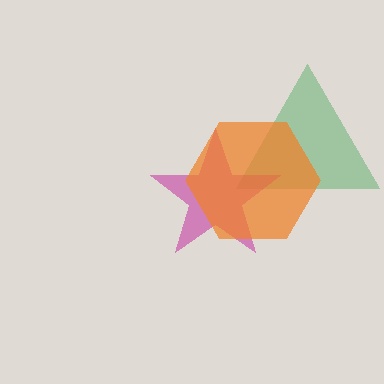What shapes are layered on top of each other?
The layered shapes are: a green triangle, a magenta star, an orange hexagon.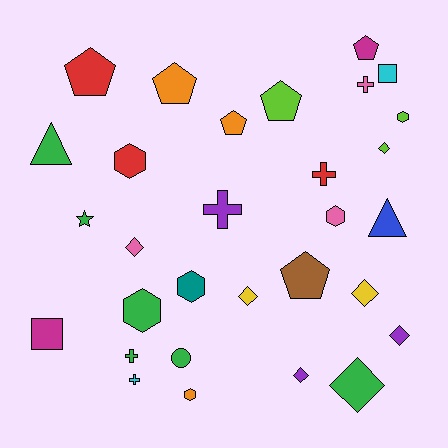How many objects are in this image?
There are 30 objects.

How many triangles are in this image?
There are 2 triangles.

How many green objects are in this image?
There are 6 green objects.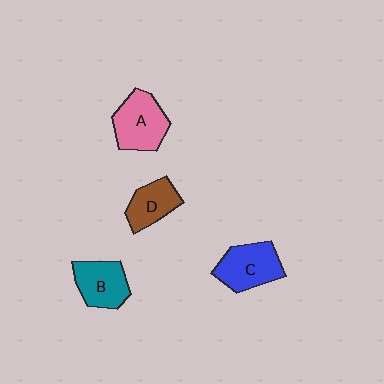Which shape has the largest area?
Shape A (pink).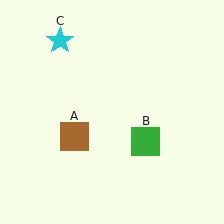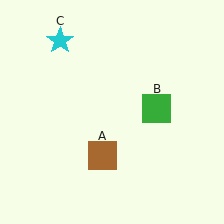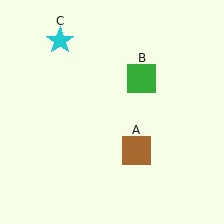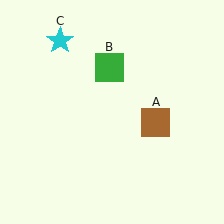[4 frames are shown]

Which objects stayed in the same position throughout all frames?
Cyan star (object C) remained stationary.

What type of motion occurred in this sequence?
The brown square (object A), green square (object B) rotated counterclockwise around the center of the scene.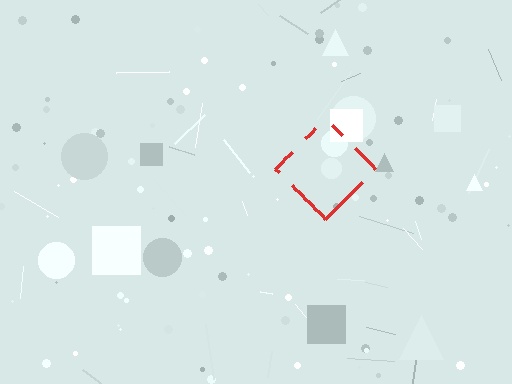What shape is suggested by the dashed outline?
The dashed outline suggests a diamond.